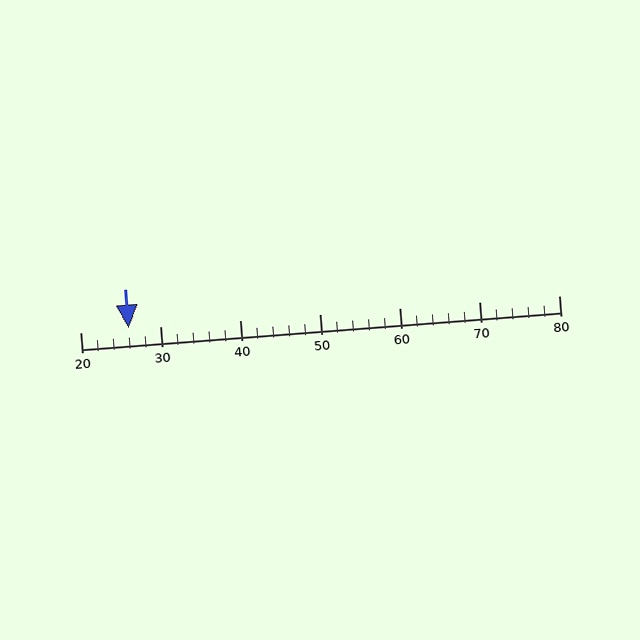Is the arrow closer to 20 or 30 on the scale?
The arrow is closer to 30.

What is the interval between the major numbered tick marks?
The major tick marks are spaced 10 units apart.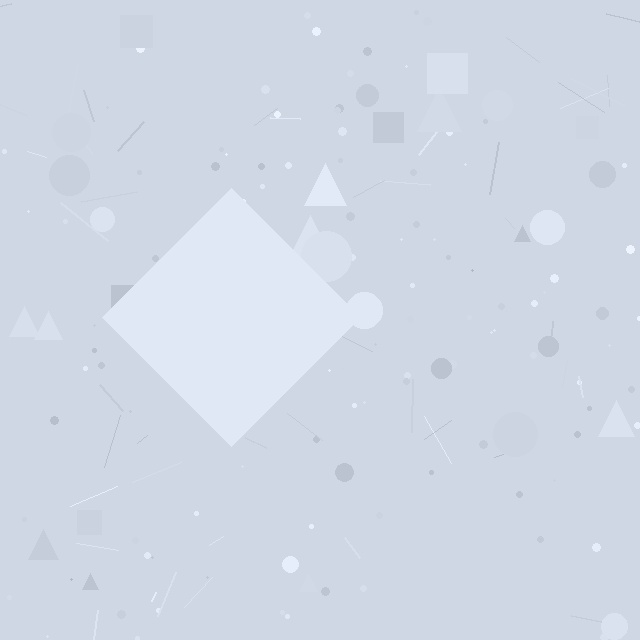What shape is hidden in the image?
A diamond is hidden in the image.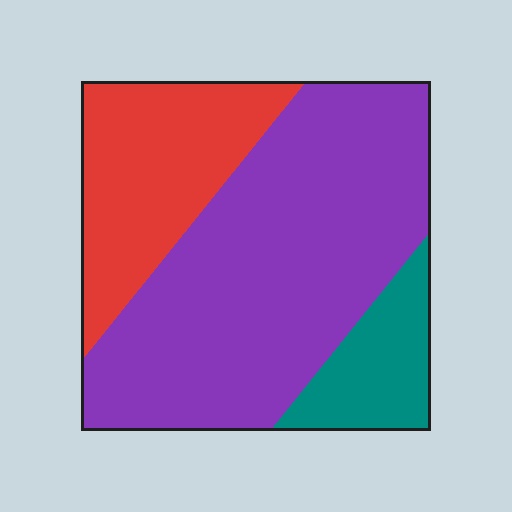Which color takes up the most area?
Purple, at roughly 60%.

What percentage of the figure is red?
Red covers about 25% of the figure.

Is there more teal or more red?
Red.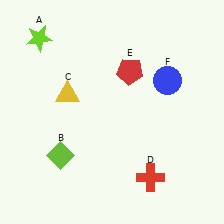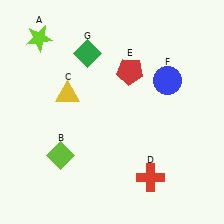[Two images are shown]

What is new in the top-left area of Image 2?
A green diamond (G) was added in the top-left area of Image 2.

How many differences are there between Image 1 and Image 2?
There is 1 difference between the two images.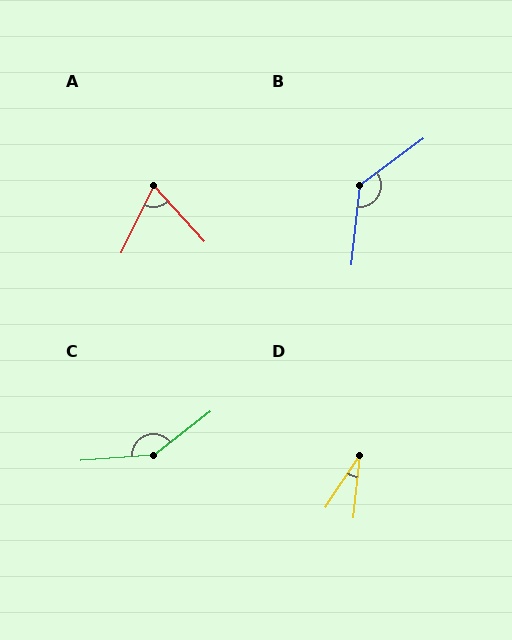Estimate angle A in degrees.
Approximately 68 degrees.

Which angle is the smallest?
D, at approximately 27 degrees.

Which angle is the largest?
C, at approximately 147 degrees.